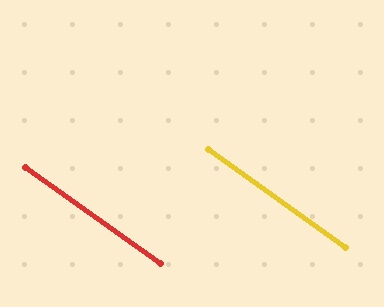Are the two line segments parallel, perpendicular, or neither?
Parallel — their directions differ by only 0.0°.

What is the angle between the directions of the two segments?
Approximately 0 degrees.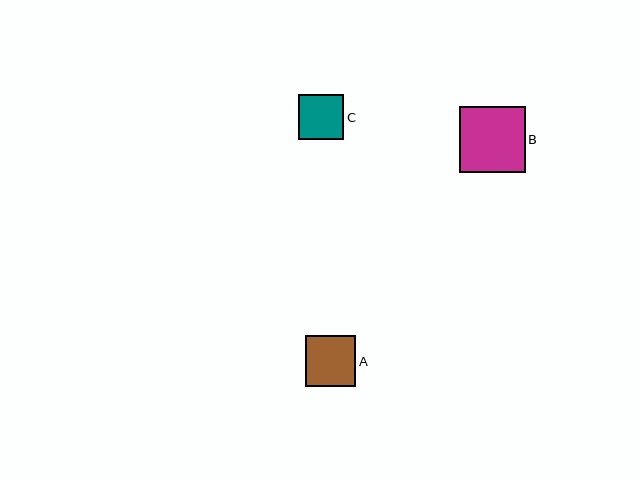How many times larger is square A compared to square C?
Square A is approximately 1.1 times the size of square C.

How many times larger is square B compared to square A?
Square B is approximately 1.3 times the size of square A.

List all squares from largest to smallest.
From largest to smallest: B, A, C.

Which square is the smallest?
Square C is the smallest with a size of approximately 46 pixels.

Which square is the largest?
Square B is the largest with a size of approximately 66 pixels.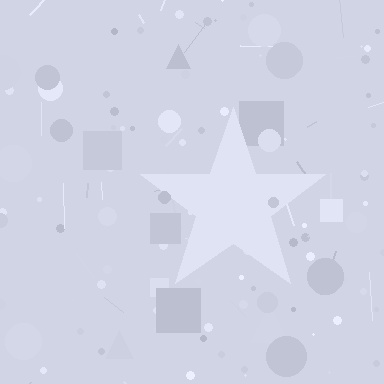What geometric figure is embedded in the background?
A star is embedded in the background.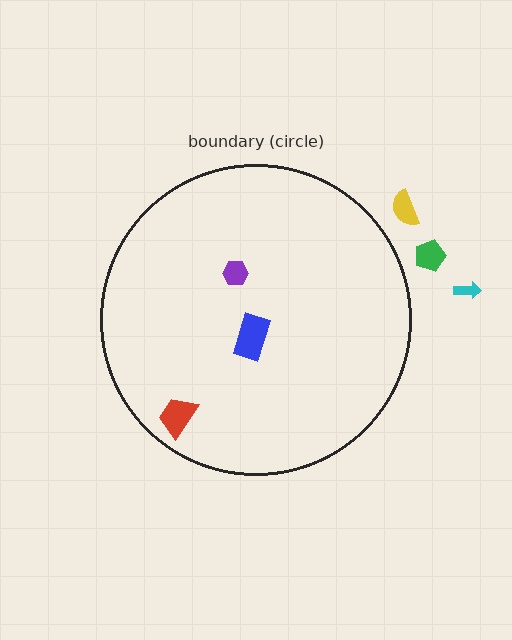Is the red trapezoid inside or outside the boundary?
Inside.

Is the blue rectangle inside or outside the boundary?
Inside.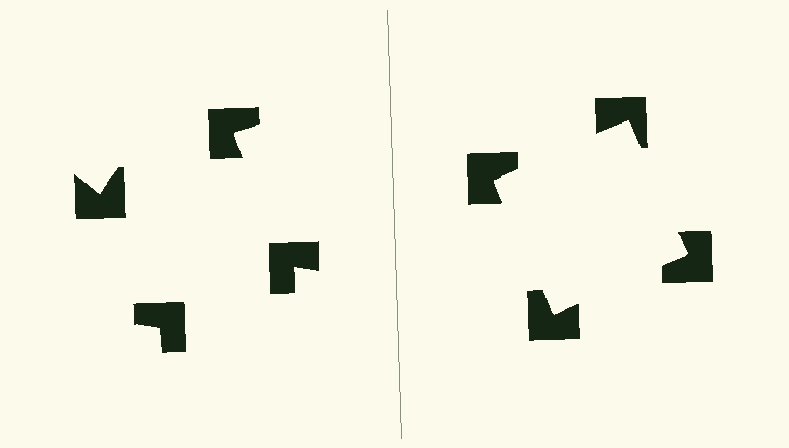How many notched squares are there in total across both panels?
8 — 4 on each side.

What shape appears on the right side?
An illusory square.